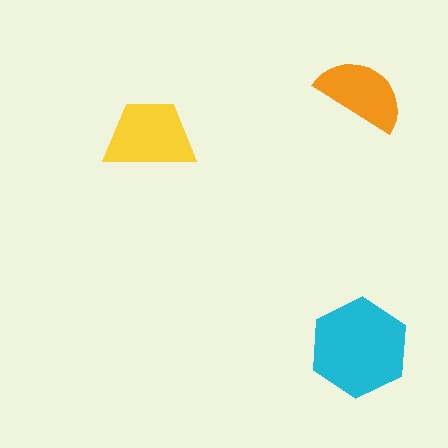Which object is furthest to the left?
The yellow trapezoid is leftmost.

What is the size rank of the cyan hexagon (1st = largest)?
1st.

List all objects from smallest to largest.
The orange semicircle, the yellow trapezoid, the cyan hexagon.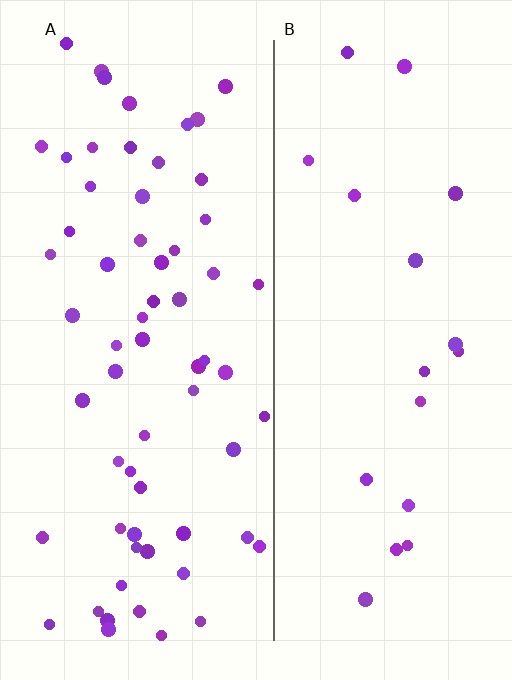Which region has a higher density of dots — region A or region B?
A (the left).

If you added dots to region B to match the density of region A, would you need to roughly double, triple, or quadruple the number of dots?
Approximately triple.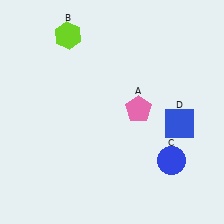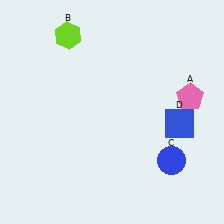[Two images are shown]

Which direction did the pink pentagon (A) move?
The pink pentagon (A) moved right.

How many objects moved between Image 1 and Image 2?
1 object moved between the two images.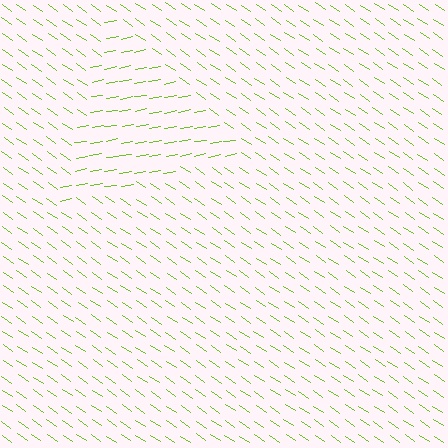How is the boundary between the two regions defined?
The boundary is defined purely by a change in line orientation (approximately 45 degrees difference). All lines are the same color and thickness.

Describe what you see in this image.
The image is filled with small lime line segments. A triangle region in the image has lines oriented differently from the surrounding lines, creating a visible texture boundary.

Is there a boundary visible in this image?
Yes, there is a texture boundary formed by a change in line orientation.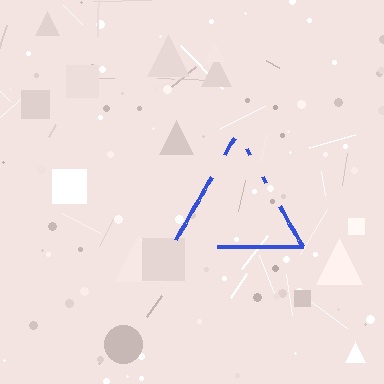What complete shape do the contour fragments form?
The contour fragments form a triangle.